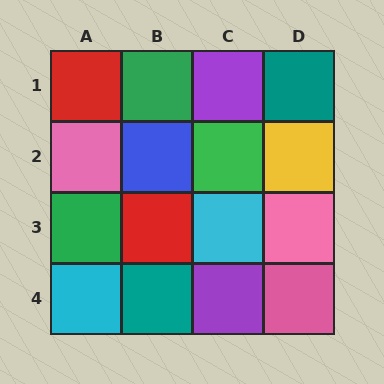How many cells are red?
2 cells are red.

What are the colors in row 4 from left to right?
Cyan, teal, purple, pink.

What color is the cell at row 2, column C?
Green.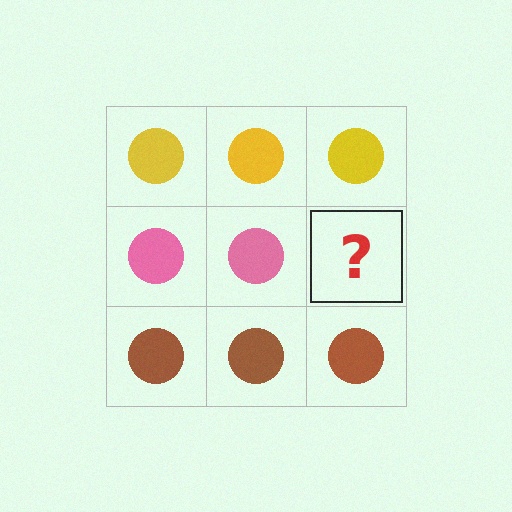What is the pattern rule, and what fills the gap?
The rule is that each row has a consistent color. The gap should be filled with a pink circle.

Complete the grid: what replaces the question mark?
The question mark should be replaced with a pink circle.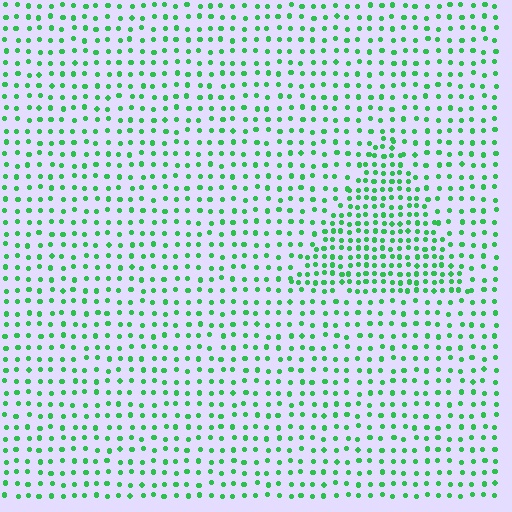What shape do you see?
I see a triangle.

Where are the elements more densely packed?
The elements are more densely packed inside the triangle boundary.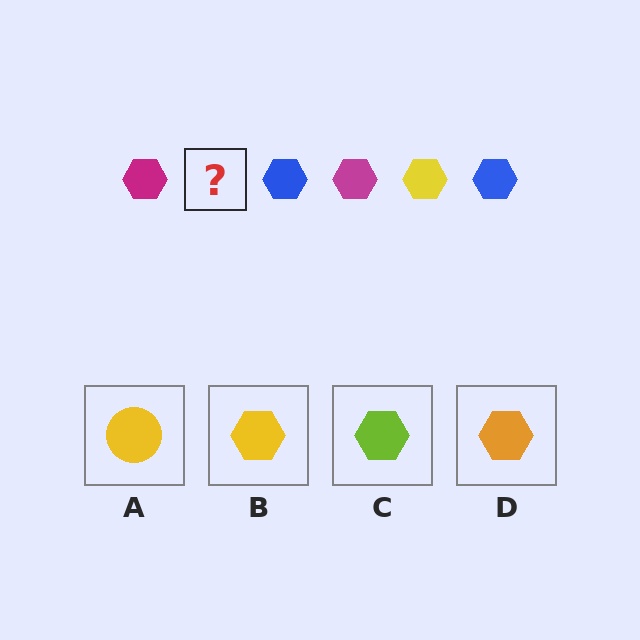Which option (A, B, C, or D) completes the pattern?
B.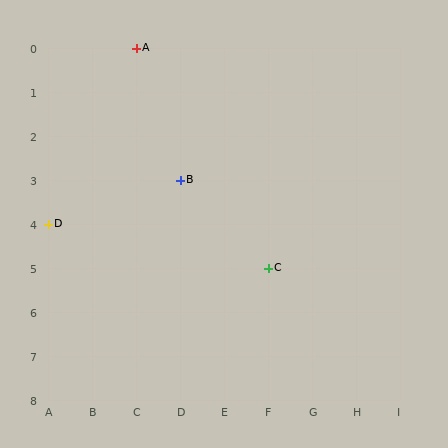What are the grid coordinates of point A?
Point A is at grid coordinates (C, 0).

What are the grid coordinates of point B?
Point B is at grid coordinates (D, 3).